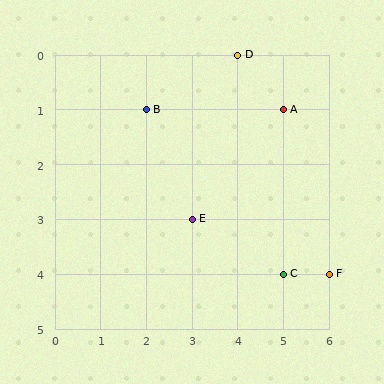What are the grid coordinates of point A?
Point A is at grid coordinates (5, 1).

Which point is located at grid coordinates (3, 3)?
Point E is at (3, 3).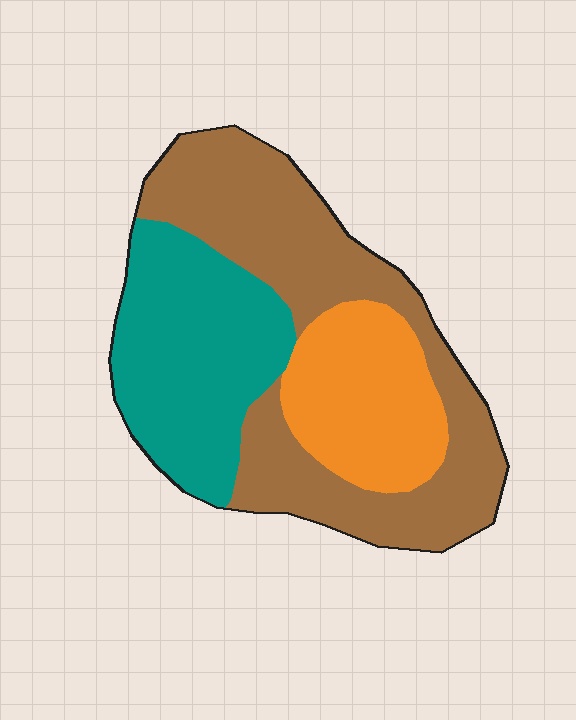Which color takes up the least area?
Orange, at roughly 20%.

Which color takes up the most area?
Brown, at roughly 45%.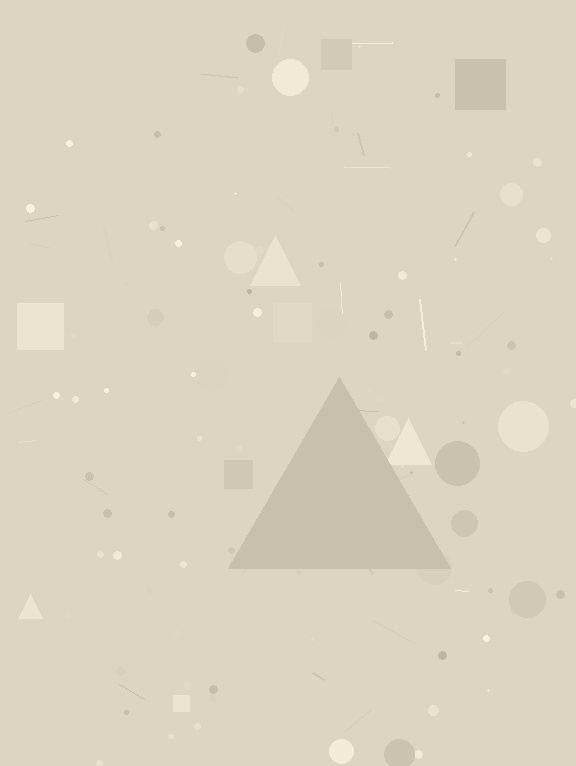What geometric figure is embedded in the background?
A triangle is embedded in the background.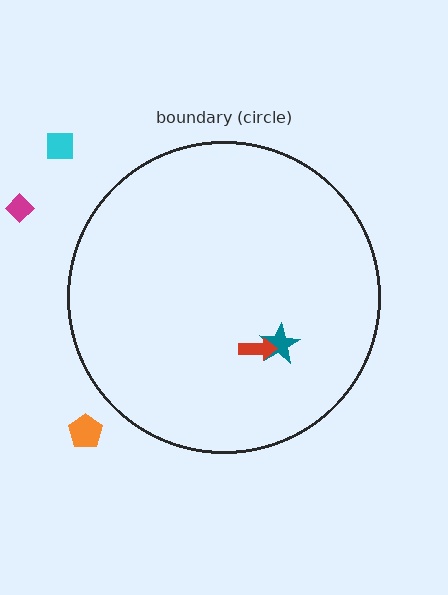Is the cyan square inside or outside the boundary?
Outside.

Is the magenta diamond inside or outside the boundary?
Outside.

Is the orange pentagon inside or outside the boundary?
Outside.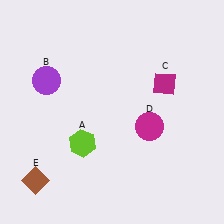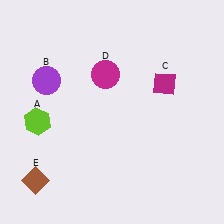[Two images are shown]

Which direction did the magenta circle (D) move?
The magenta circle (D) moved up.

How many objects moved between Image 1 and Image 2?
2 objects moved between the two images.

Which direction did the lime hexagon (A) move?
The lime hexagon (A) moved left.